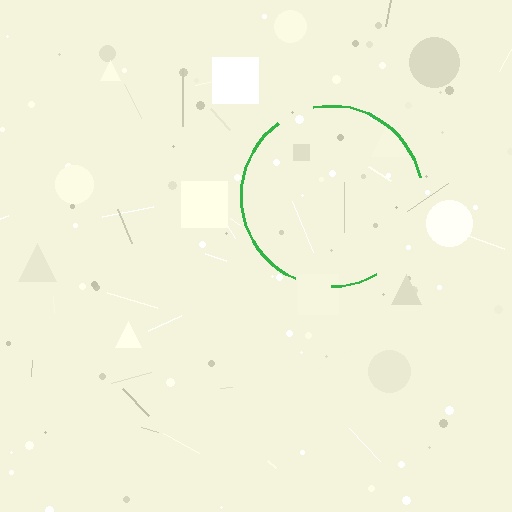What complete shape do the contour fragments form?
The contour fragments form a circle.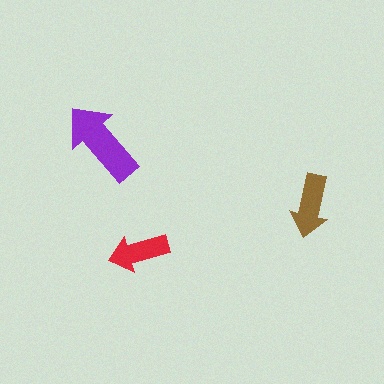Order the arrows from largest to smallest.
the purple one, the brown one, the red one.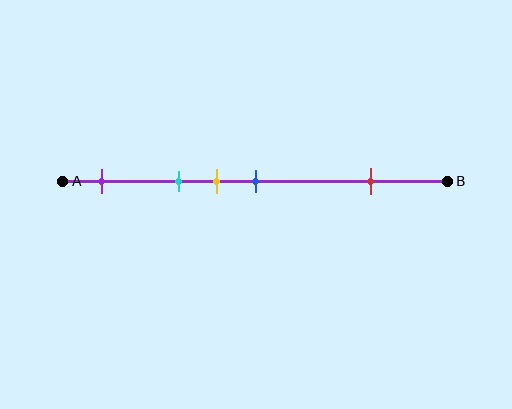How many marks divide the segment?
There are 5 marks dividing the segment.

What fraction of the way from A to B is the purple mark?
The purple mark is approximately 10% (0.1) of the way from A to B.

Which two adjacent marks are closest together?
The yellow and blue marks are the closest adjacent pair.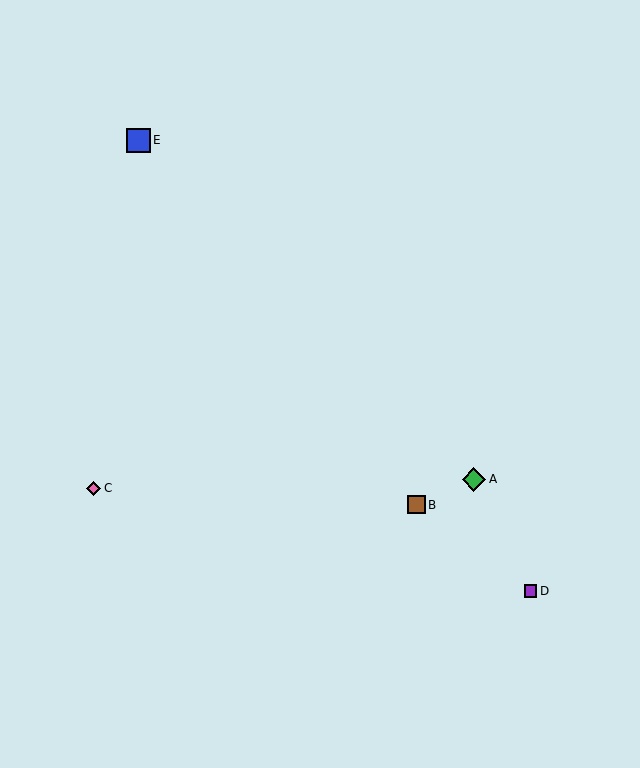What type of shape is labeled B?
Shape B is a brown square.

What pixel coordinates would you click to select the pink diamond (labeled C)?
Click at (94, 488) to select the pink diamond C.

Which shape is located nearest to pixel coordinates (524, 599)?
The purple square (labeled D) at (531, 591) is nearest to that location.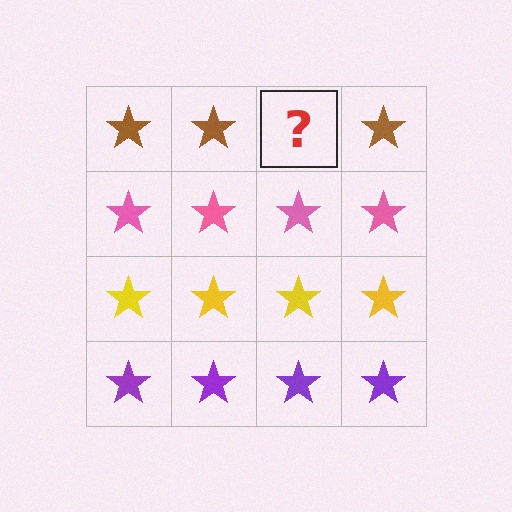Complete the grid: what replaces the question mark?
The question mark should be replaced with a brown star.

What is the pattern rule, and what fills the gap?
The rule is that each row has a consistent color. The gap should be filled with a brown star.